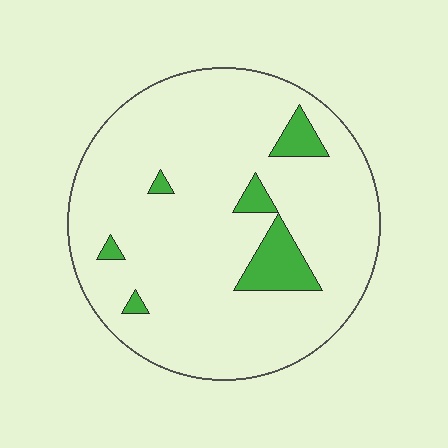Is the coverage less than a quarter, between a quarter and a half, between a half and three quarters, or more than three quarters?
Less than a quarter.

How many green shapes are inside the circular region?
6.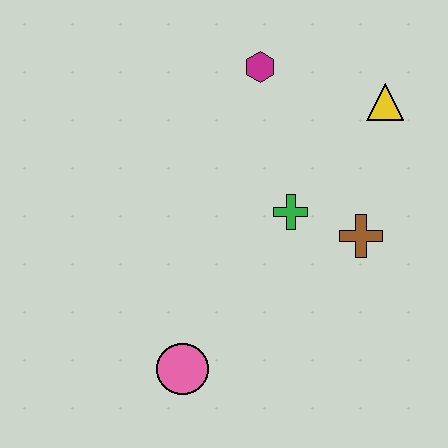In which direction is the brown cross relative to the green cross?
The brown cross is to the right of the green cross.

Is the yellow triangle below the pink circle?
No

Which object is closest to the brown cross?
The green cross is closest to the brown cross.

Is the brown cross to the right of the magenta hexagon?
Yes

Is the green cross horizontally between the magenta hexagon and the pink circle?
No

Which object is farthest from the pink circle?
The yellow triangle is farthest from the pink circle.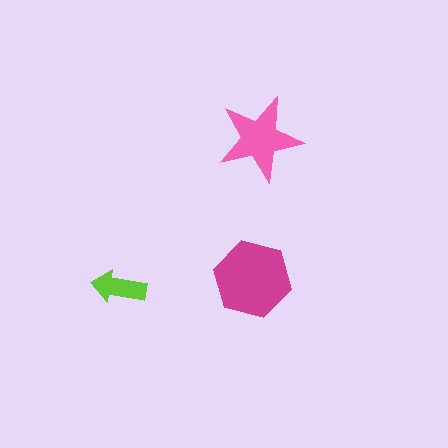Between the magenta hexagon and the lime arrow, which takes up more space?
The magenta hexagon.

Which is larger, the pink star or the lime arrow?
The pink star.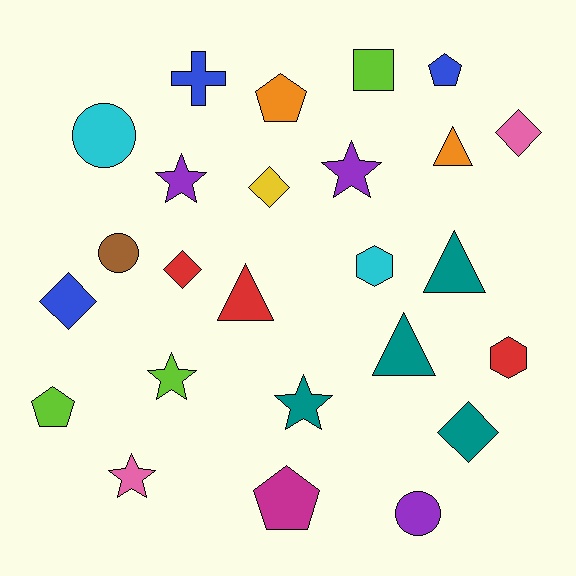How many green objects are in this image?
There are no green objects.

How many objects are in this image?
There are 25 objects.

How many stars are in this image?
There are 5 stars.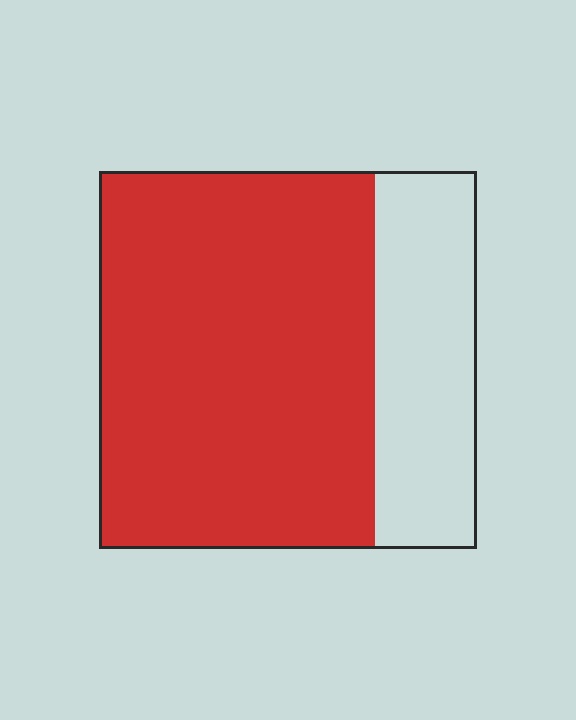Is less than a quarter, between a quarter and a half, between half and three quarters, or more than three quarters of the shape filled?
Between half and three quarters.